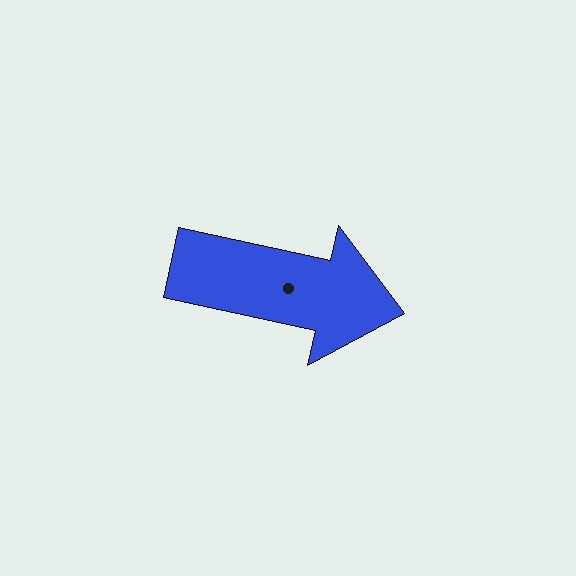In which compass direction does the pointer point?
East.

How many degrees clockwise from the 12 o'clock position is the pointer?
Approximately 102 degrees.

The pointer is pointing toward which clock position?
Roughly 3 o'clock.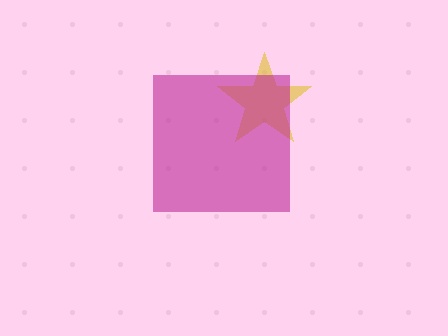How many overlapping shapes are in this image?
There are 2 overlapping shapes in the image.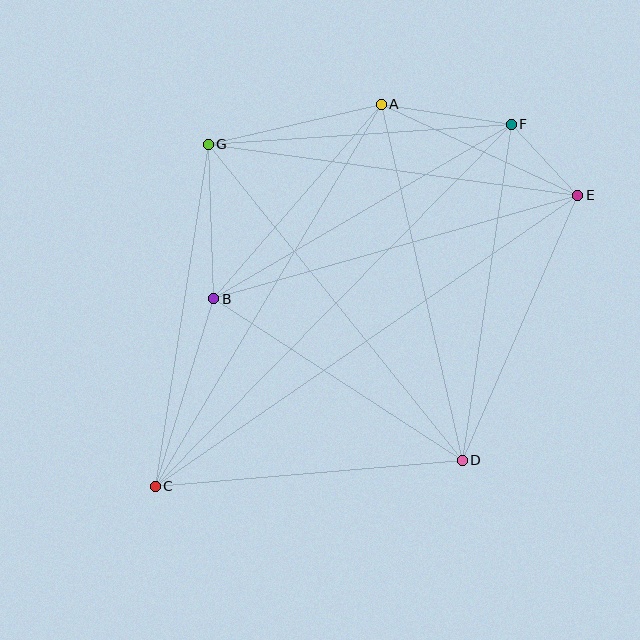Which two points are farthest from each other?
Points C and E are farthest from each other.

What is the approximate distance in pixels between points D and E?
The distance between D and E is approximately 289 pixels.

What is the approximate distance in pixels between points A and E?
The distance between A and E is approximately 217 pixels.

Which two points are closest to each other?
Points E and F are closest to each other.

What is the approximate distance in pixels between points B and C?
The distance between B and C is approximately 196 pixels.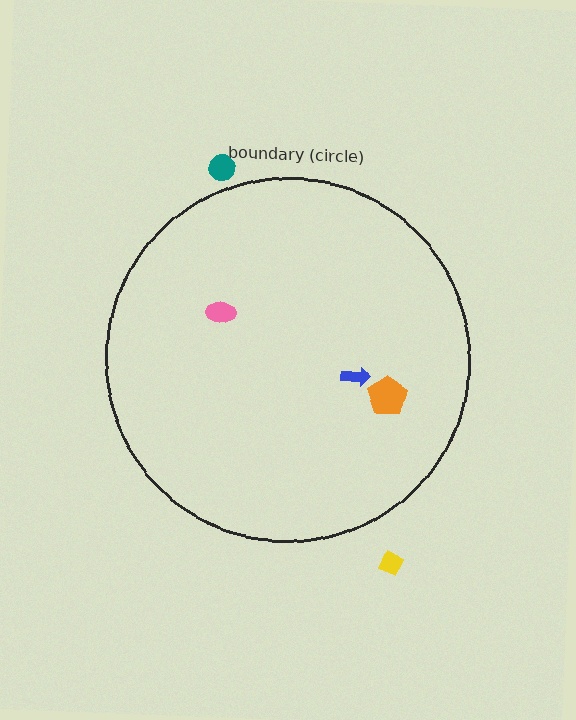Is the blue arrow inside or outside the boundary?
Inside.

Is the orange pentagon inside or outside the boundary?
Inside.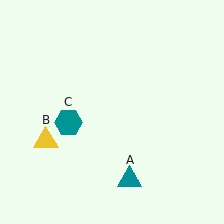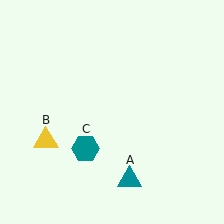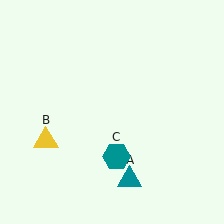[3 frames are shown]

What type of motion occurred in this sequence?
The teal hexagon (object C) rotated counterclockwise around the center of the scene.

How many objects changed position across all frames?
1 object changed position: teal hexagon (object C).